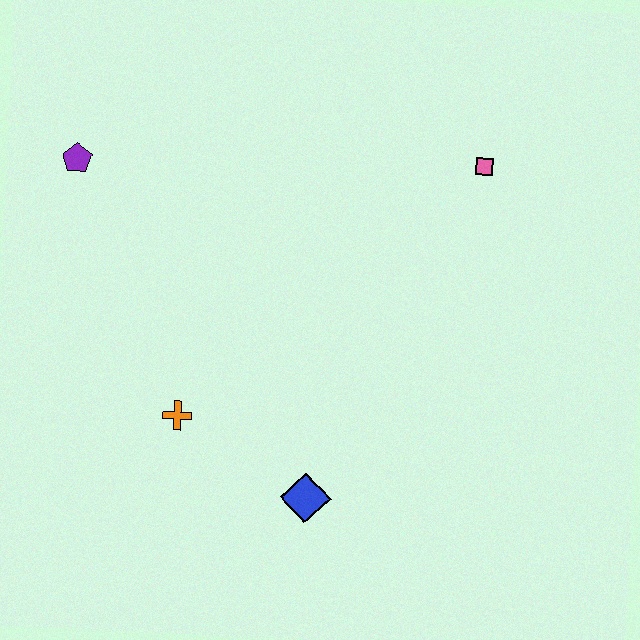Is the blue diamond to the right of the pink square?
No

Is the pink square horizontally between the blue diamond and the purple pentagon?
No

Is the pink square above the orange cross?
Yes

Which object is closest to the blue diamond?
The orange cross is closest to the blue diamond.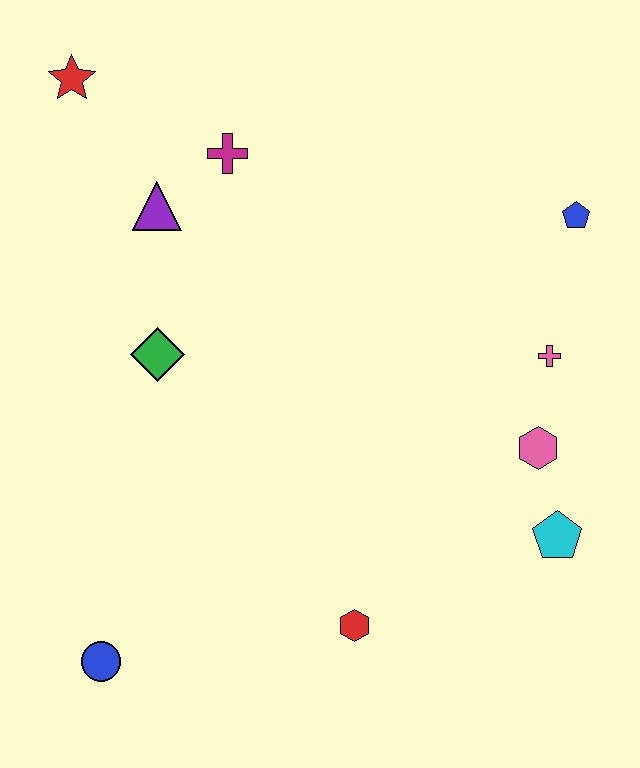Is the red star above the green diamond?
Yes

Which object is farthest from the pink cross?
The red star is farthest from the pink cross.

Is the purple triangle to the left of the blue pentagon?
Yes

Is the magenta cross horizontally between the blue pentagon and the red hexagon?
No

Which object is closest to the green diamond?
The purple triangle is closest to the green diamond.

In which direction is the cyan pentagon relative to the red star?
The cyan pentagon is to the right of the red star.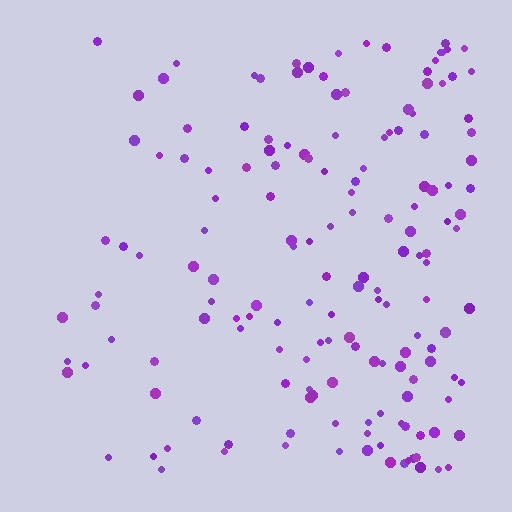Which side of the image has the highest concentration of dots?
The right.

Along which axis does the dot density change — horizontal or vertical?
Horizontal.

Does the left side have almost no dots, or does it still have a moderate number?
Still a moderate number, just noticeably fewer than the right.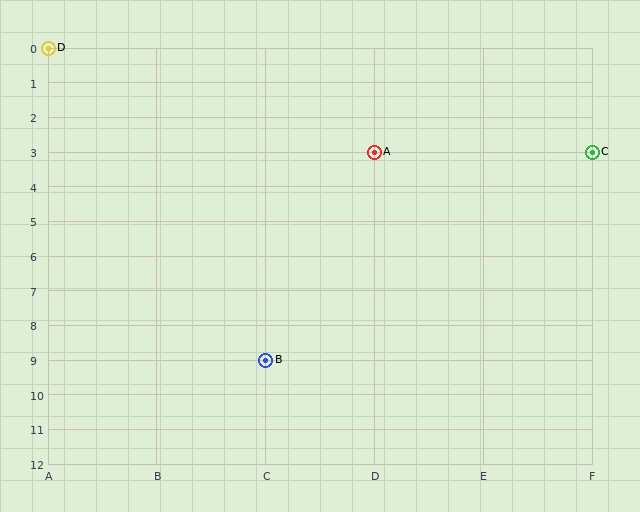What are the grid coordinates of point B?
Point B is at grid coordinates (C, 9).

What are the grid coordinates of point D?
Point D is at grid coordinates (A, 0).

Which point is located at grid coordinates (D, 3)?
Point A is at (D, 3).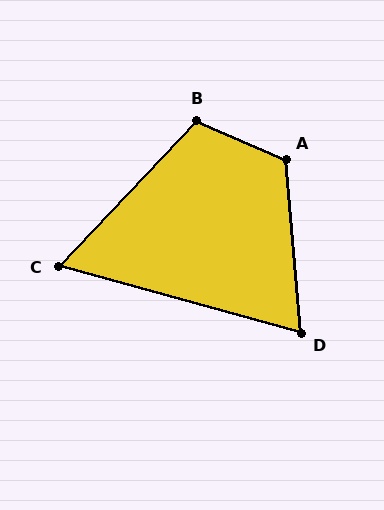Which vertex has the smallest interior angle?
C, at approximately 62 degrees.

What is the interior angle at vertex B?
Approximately 110 degrees (obtuse).